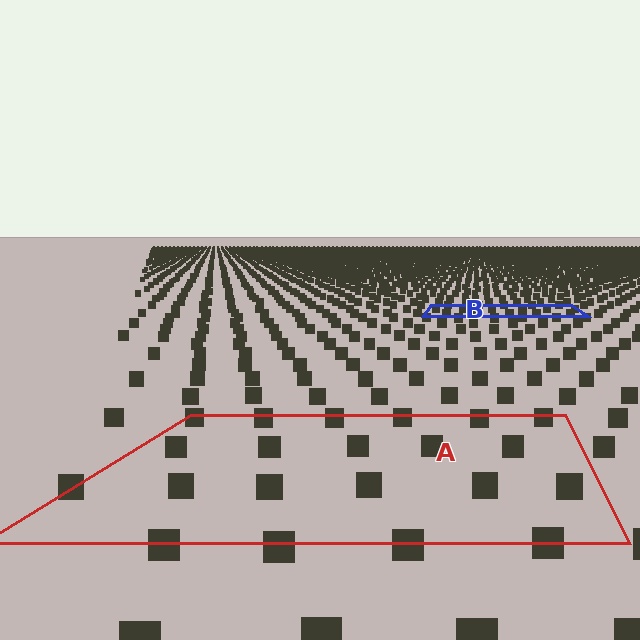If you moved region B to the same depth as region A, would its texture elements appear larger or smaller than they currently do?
They would appear larger. At a closer depth, the same texture elements are projected at a bigger on-screen size.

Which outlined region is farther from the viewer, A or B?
Region B is farther from the viewer — the texture elements inside it appear smaller and more densely packed.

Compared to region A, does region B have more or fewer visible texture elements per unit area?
Region B has more texture elements per unit area — they are packed more densely because it is farther away.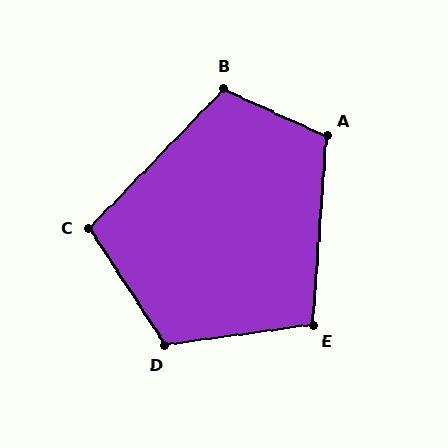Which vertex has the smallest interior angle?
E, at approximately 102 degrees.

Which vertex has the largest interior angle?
D, at approximately 115 degrees.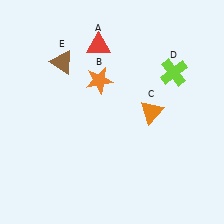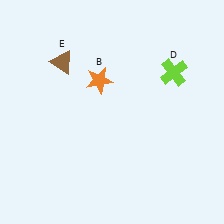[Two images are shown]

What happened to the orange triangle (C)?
The orange triangle (C) was removed in Image 2. It was in the top-right area of Image 1.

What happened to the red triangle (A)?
The red triangle (A) was removed in Image 2. It was in the top-left area of Image 1.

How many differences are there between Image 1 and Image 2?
There are 2 differences between the two images.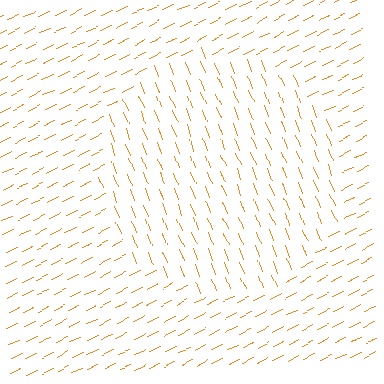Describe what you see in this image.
The image is filled with small orange line segments. A circle region in the image has lines oriented differently from the surrounding lines, creating a visible texture boundary.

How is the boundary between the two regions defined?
The boundary is defined purely by a change in line orientation (approximately 86 degrees difference). All lines are the same color and thickness.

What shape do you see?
I see a circle.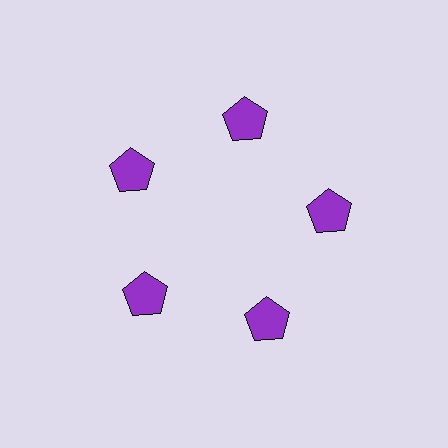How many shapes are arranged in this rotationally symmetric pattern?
There are 5 shapes, arranged in 5 groups of 1.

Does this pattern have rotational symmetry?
Yes, this pattern has 5-fold rotational symmetry. It looks the same after rotating 72 degrees around the center.